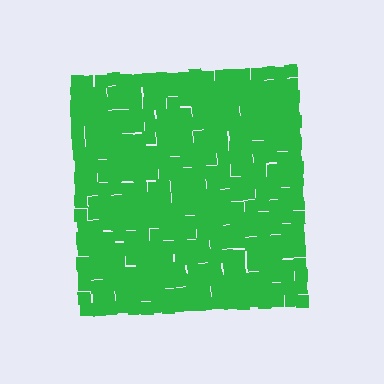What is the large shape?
The large shape is a square.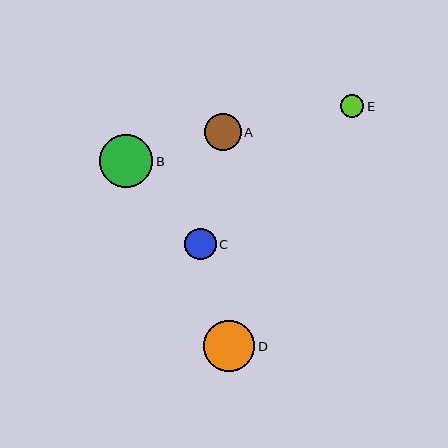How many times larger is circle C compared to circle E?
Circle C is approximately 1.4 times the size of circle E.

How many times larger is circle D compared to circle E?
Circle D is approximately 2.2 times the size of circle E.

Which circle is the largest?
Circle B is the largest with a size of approximately 53 pixels.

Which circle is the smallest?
Circle E is the smallest with a size of approximately 23 pixels.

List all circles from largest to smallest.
From largest to smallest: B, D, A, C, E.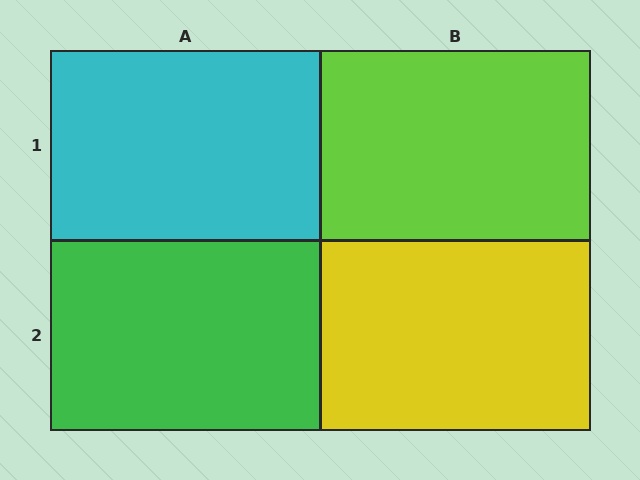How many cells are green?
1 cell is green.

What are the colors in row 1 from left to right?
Cyan, lime.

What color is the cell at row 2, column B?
Yellow.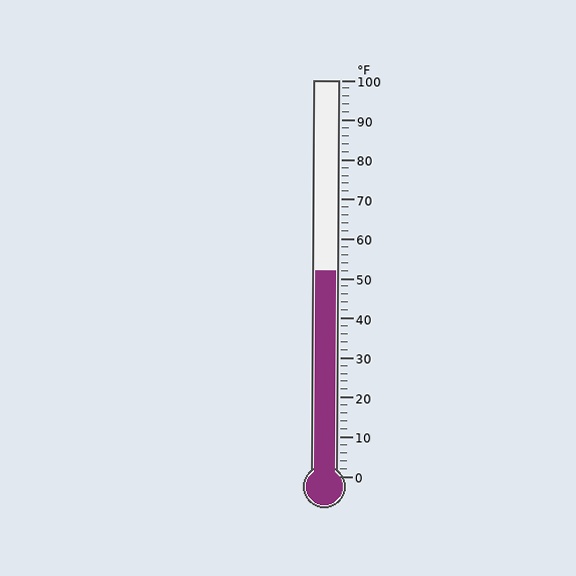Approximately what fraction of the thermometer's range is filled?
The thermometer is filled to approximately 50% of its range.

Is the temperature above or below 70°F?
The temperature is below 70°F.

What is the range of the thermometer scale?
The thermometer scale ranges from 0°F to 100°F.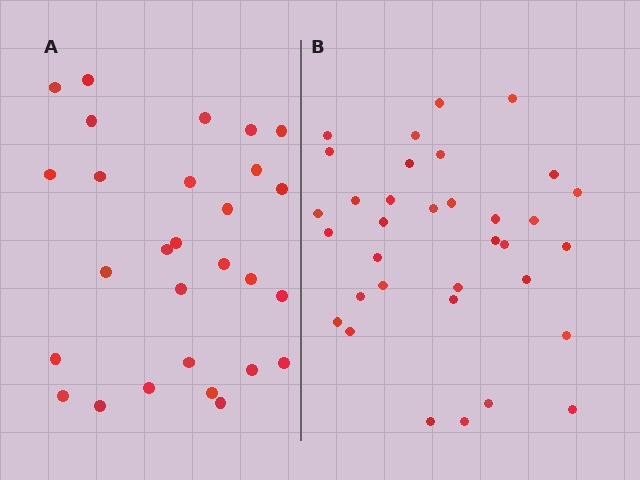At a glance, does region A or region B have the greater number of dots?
Region B (the right region) has more dots.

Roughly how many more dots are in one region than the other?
Region B has about 6 more dots than region A.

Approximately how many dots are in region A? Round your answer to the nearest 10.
About 30 dots. (The exact count is 28, which rounds to 30.)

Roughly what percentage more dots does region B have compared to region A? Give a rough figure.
About 20% more.